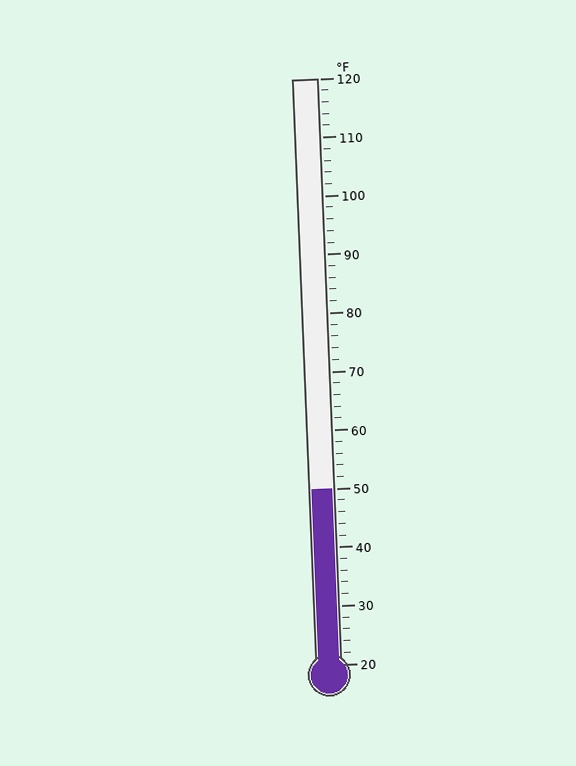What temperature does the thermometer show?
The thermometer shows approximately 50°F.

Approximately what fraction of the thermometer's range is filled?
The thermometer is filled to approximately 30% of its range.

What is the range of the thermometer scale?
The thermometer scale ranges from 20°F to 120°F.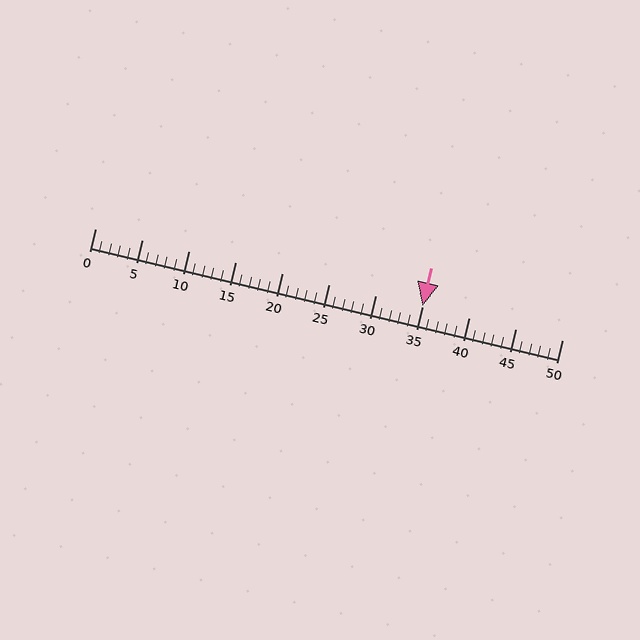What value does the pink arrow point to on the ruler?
The pink arrow points to approximately 35.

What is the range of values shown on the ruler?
The ruler shows values from 0 to 50.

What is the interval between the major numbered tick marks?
The major tick marks are spaced 5 units apart.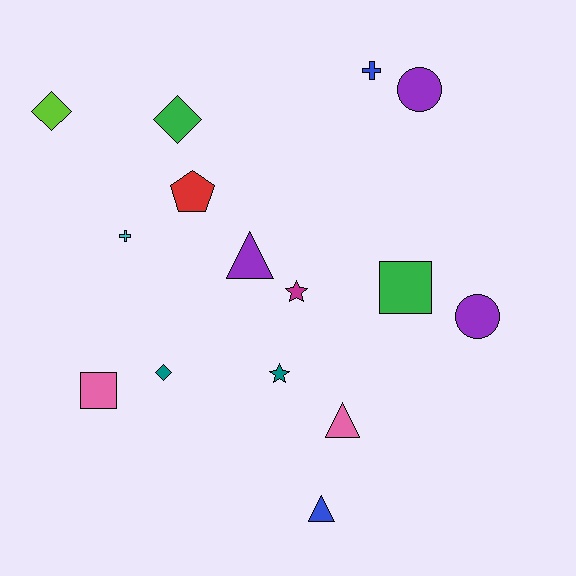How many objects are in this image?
There are 15 objects.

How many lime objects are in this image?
There is 1 lime object.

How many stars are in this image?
There are 2 stars.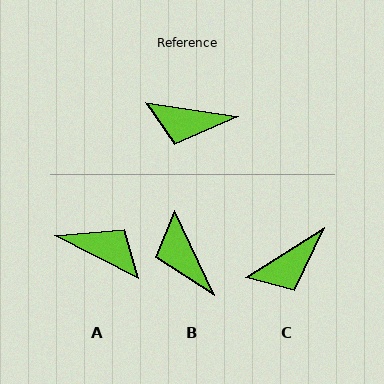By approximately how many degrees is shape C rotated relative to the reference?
Approximately 41 degrees counter-clockwise.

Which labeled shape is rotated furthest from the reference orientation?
A, about 162 degrees away.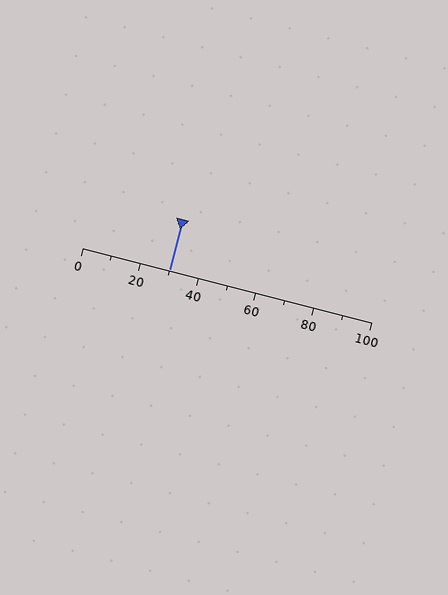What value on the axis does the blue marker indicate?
The marker indicates approximately 30.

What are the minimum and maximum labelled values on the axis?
The axis runs from 0 to 100.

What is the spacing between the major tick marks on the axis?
The major ticks are spaced 20 apart.